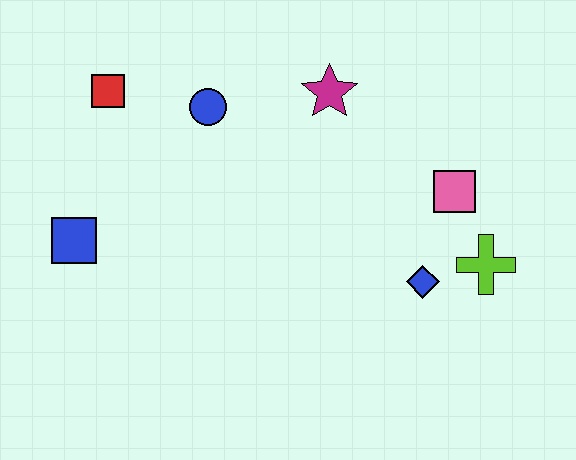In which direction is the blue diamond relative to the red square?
The blue diamond is to the right of the red square.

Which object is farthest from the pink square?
The blue square is farthest from the pink square.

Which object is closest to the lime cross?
The blue diamond is closest to the lime cross.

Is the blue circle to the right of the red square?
Yes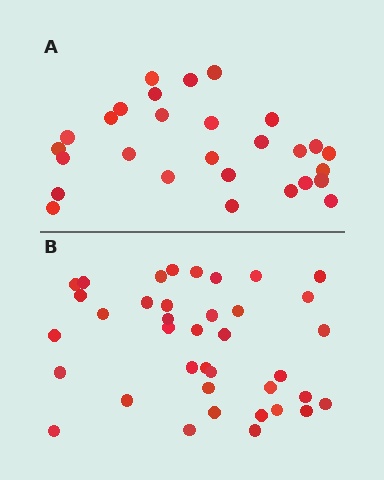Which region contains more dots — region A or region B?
Region B (the bottom region) has more dots.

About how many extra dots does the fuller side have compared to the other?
Region B has roughly 10 or so more dots than region A.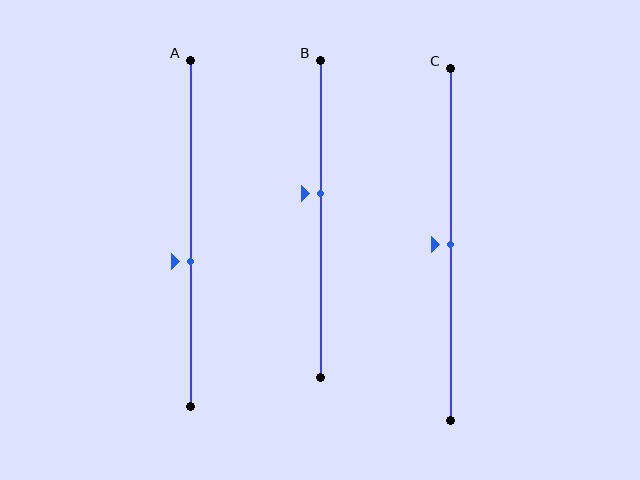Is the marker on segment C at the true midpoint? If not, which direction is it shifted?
Yes, the marker on segment C is at the true midpoint.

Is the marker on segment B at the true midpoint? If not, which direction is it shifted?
No, the marker on segment B is shifted upward by about 8% of the segment length.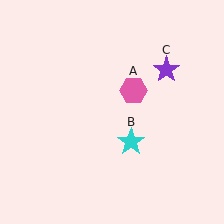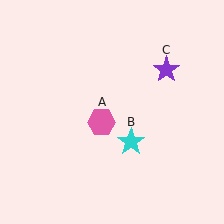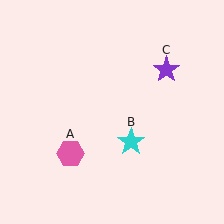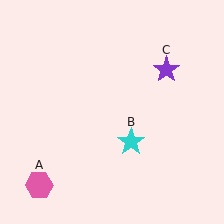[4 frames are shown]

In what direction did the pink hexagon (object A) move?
The pink hexagon (object A) moved down and to the left.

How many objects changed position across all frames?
1 object changed position: pink hexagon (object A).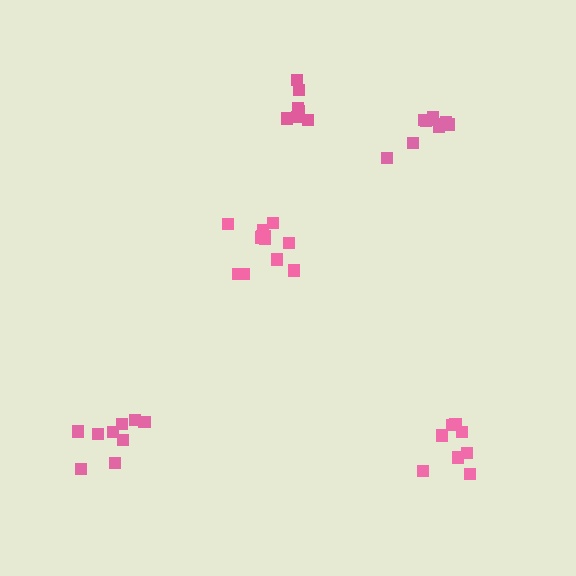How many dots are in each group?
Group 1: 12 dots, Group 2: 8 dots, Group 3: 10 dots, Group 4: 7 dots, Group 5: 9 dots (46 total).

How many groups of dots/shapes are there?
There are 5 groups.